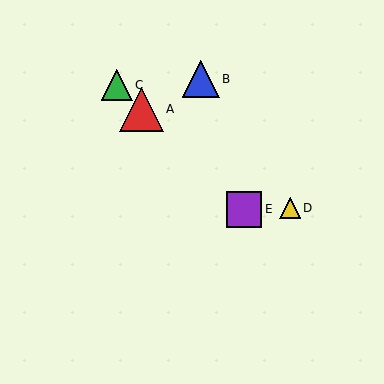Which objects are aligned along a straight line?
Objects A, C, E are aligned along a straight line.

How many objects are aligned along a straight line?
3 objects (A, C, E) are aligned along a straight line.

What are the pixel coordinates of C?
Object C is at (117, 85).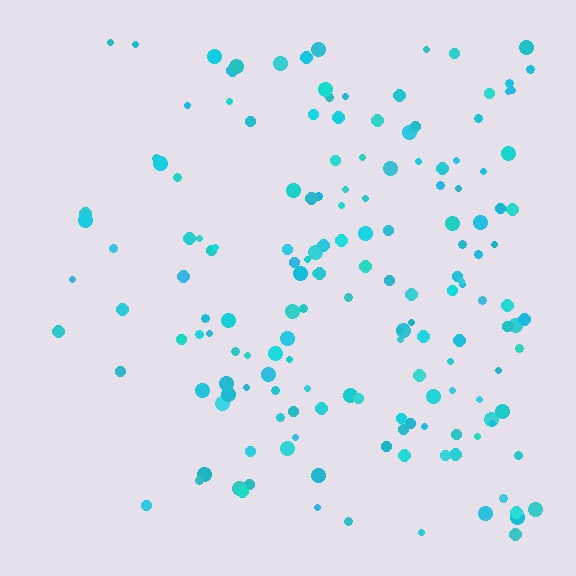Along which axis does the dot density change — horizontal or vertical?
Horizontal.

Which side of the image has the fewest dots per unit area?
The left.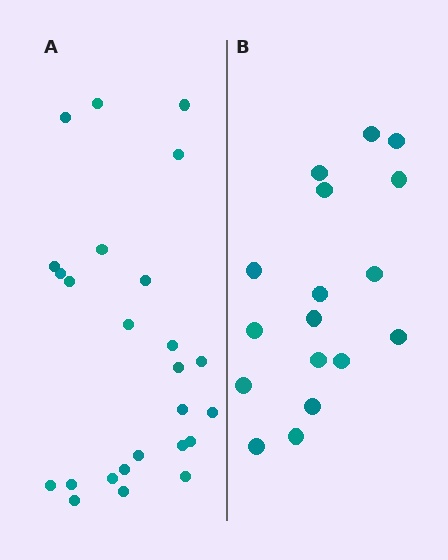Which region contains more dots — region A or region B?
Region A (the left region) has more dots.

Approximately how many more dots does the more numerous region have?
Region A has roughly 8 or so more dots than region B.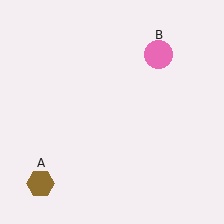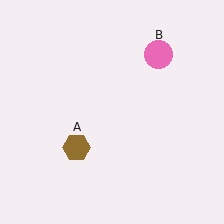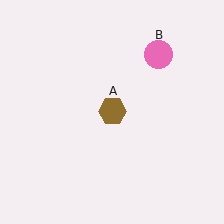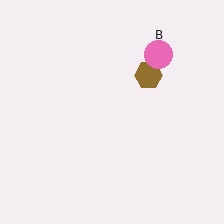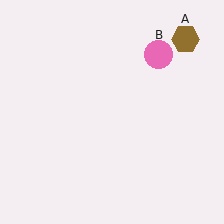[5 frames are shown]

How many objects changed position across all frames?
1 object changed position: brown hexagon (object A).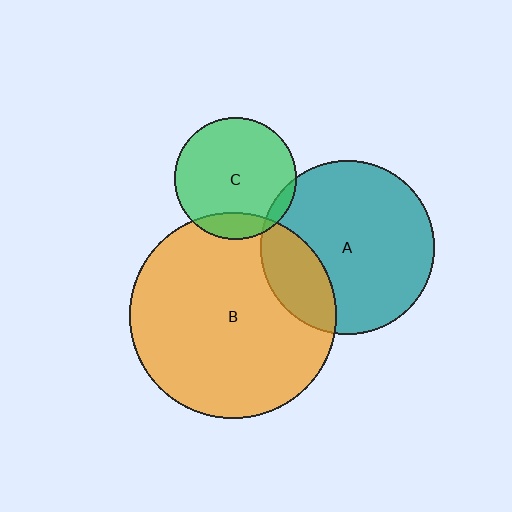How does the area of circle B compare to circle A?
Approximately 1.4 times.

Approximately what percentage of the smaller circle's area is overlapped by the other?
Approximately 20%.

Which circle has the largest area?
Circle B (orange).